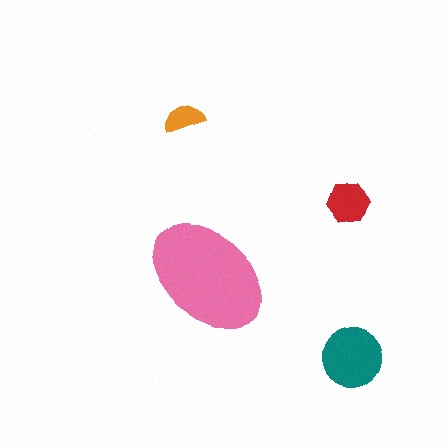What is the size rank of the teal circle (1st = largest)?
2nd.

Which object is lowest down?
The teal circle is bottommost.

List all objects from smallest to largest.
The orange semicircle, the red hexagon, the teal circle, the pink ellipse.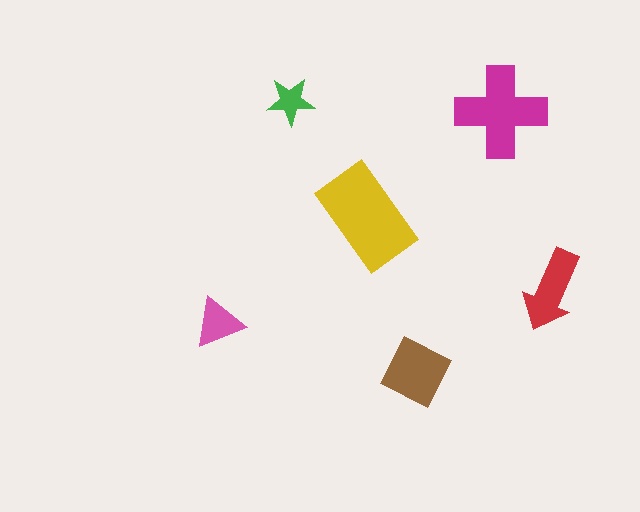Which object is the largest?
The yellow rectangle.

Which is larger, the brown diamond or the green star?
The brown diamond.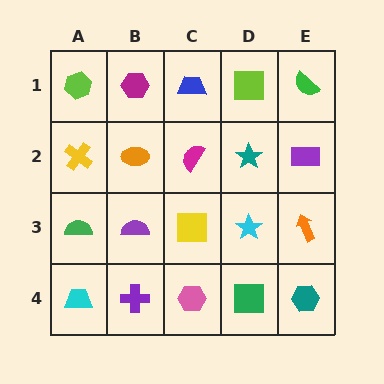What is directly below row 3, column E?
A teal hexagon.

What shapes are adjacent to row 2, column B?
A magenta hexagon (row 1, column B), a purple semicircle (row 3, column B), a yellow cross (row 2, column A), a magenta semicircle (row 2, column C).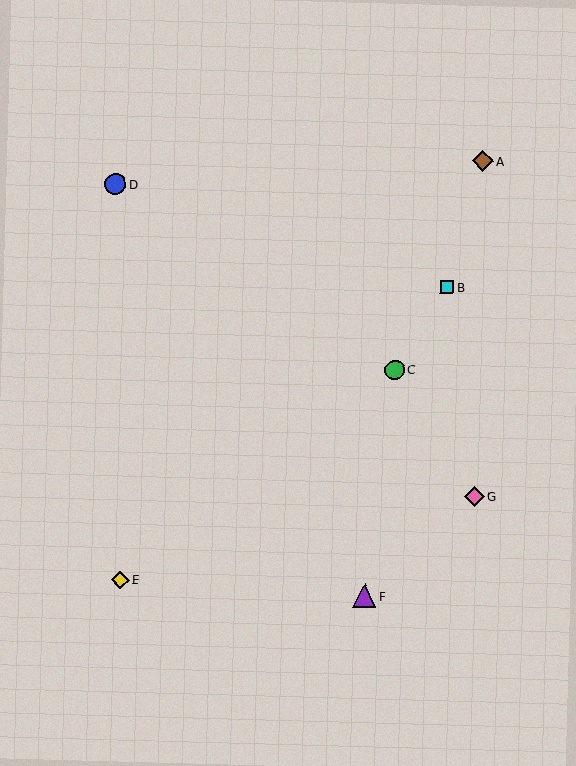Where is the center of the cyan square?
The center of the cyan square is at (447, 287).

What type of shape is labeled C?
Shape C is a green circle.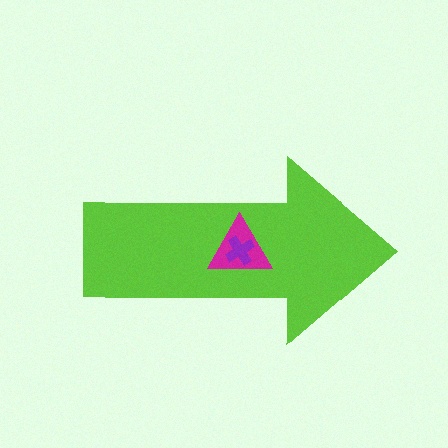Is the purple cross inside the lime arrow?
Yes.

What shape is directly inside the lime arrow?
The magenta triangle.